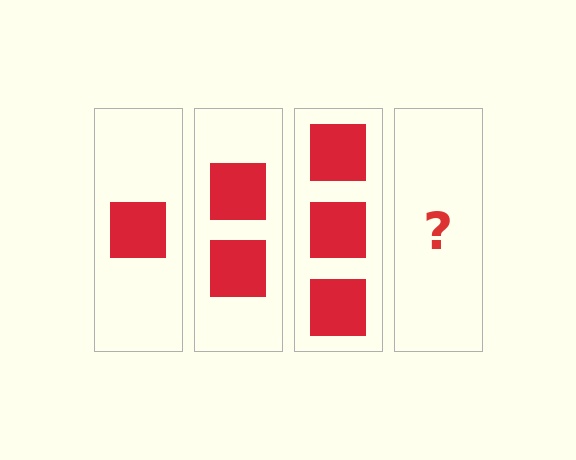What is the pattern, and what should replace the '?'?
The pattern is that each step adds one more square. The '?' should be 4 squares.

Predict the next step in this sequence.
The next step is 4 squares.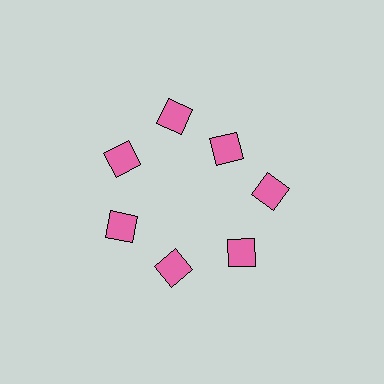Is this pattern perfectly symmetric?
No. The 7 pink squares are arranged in a ring, but one element near the 1 o'clock position is pulled inward toward the center, breaking the 7-fold rotational symmetry.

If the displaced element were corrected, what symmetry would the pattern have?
It would have 7-fold rotational symmetry — the pattern would map onto itself every 51 degrees.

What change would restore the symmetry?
The symmetry would be restored by moving it outward, back onto the ring so that all 7 squares sit at equal angles and equal distance from the center.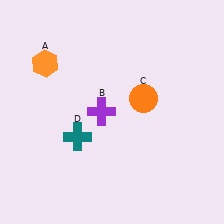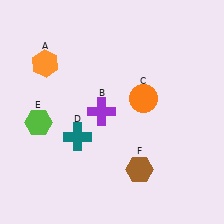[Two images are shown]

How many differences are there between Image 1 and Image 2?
There are 2 differences between the two images.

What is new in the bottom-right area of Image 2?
A brown hexagon (F) was added in the bottom-right area of Image 2.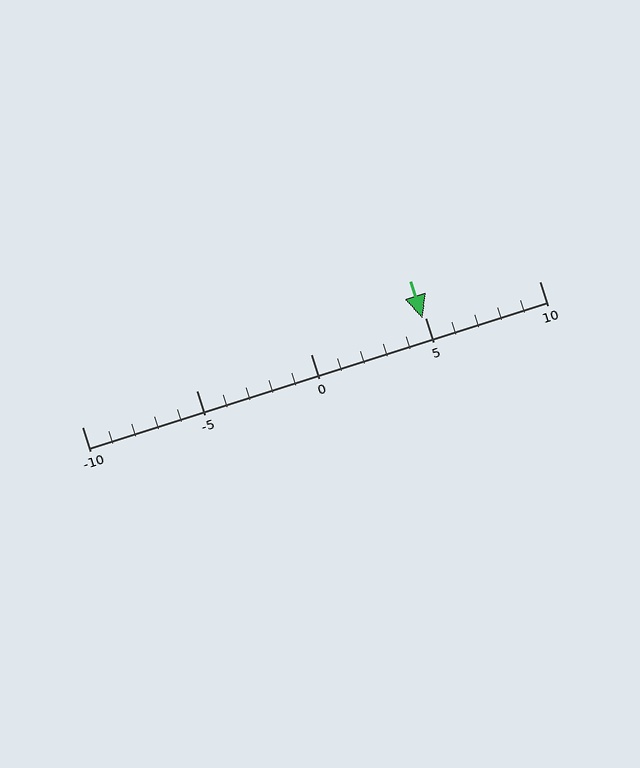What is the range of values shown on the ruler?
The ruler shows values from -10 to 10.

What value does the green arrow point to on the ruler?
The green arrow points to approximately 5.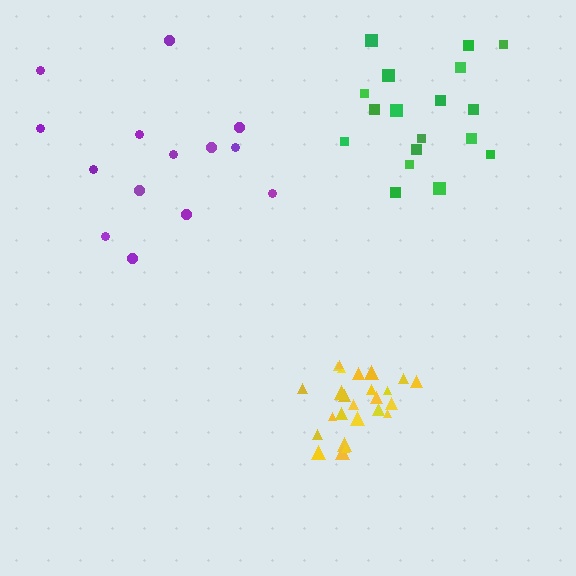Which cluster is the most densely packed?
Yellow.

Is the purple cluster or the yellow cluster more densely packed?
Yellow.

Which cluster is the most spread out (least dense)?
Purple.